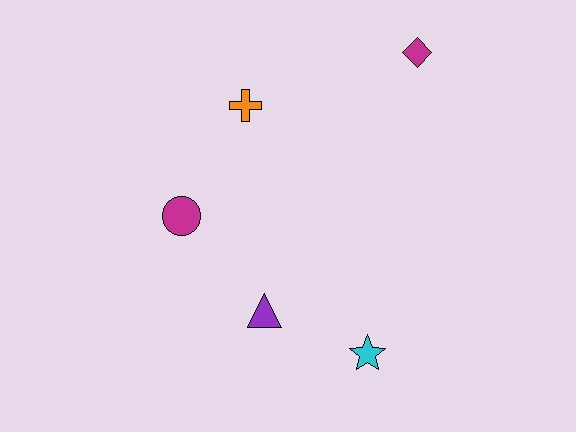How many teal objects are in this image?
There are no teal objects.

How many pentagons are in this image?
There are no pentagons.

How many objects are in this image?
There are 5 objects.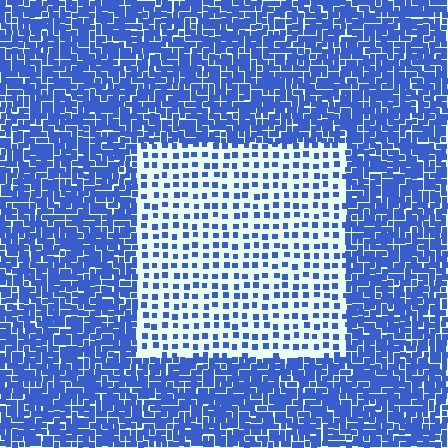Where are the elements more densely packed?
The elements are more densely packed outside the rectangle boundary.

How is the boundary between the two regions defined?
The boundary is defined by a change in element density (approximately 2.8x ratio). All elements are the same color, size, and shape.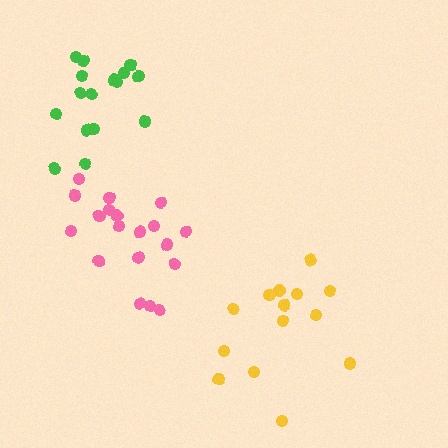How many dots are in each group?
Group 1: 14 dots, Group 2: 16 dots, Group 3: 19 dots (49 total).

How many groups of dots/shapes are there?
There are 3 groups.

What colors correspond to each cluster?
The clusters are colored: yellow, green, pink.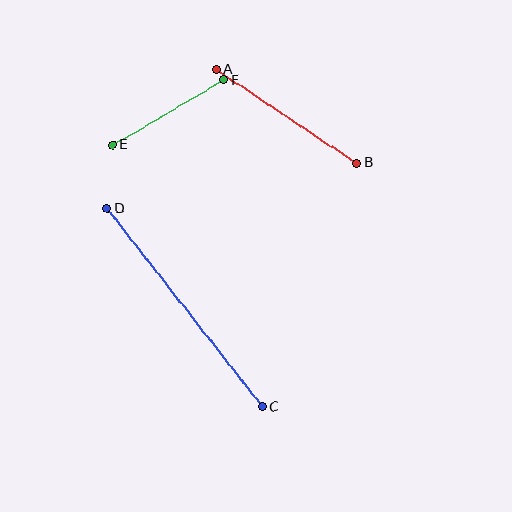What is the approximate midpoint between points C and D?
The midpoint is at approximately (185, 308) pixels.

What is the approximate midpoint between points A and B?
The midpoint is at approximately (287, 116) pixels.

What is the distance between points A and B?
The distance is approximately 169 pixels.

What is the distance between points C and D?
The distance is approximately 252 pixels.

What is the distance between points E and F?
The distance is approximately 129 pixels.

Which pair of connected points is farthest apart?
Points C and D are farthest apart.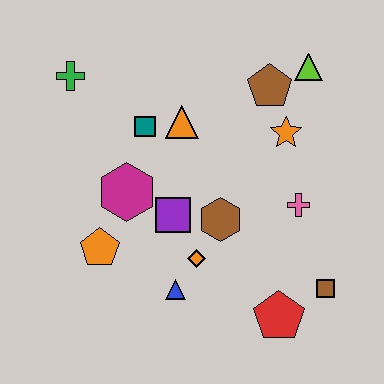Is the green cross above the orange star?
Yes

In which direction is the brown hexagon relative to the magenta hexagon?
The brown hexagon is to the right of the magenta hexagon.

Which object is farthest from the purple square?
The lime triangle is farthest from the purple square.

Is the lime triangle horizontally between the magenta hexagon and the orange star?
No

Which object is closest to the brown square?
The red pentagon is closest to the brown square.